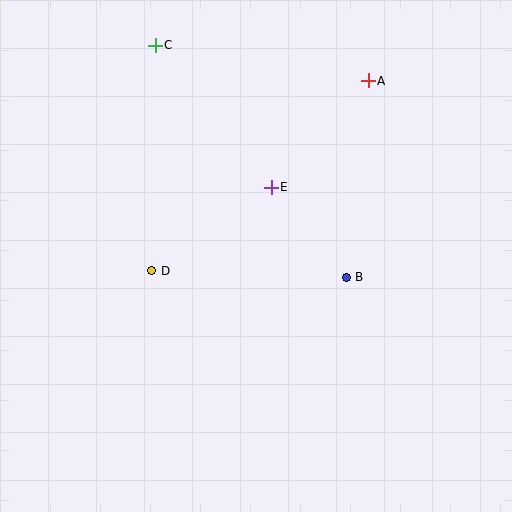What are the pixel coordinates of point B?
Point B is at (346, 277).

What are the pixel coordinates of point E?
Point E is at (271, 187).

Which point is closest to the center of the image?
Point E at (271, 187) is closest to the center.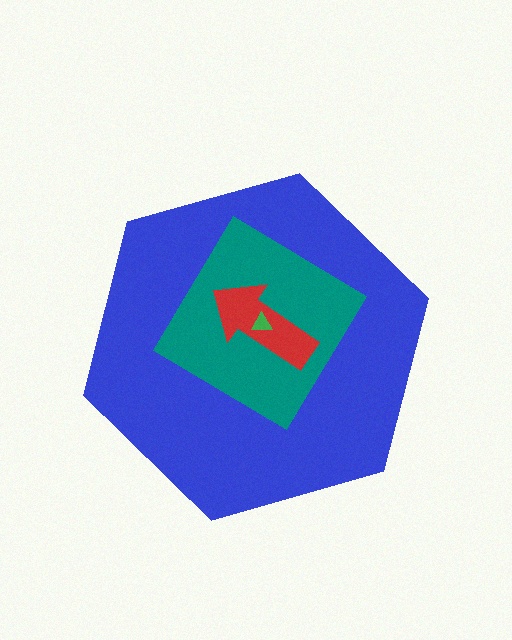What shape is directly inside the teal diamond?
The red arrow.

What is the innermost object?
The green triangle.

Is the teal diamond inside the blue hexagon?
Yes.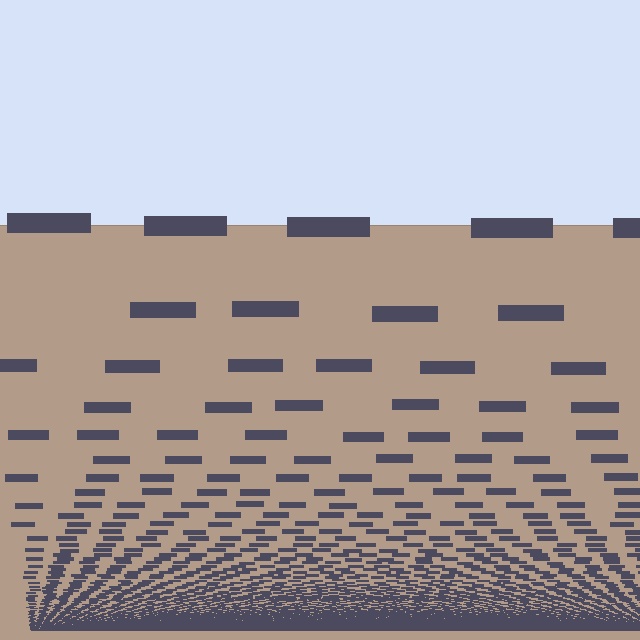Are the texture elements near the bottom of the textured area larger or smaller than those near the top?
Smaller. The gradient is inverted — elements near the bottom are smaller and denser.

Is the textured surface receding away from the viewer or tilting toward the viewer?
The surface appears to tilt toward the viewer. Texture elements get larger and sparser toward the top.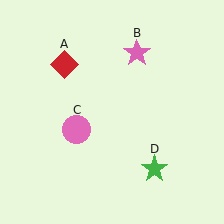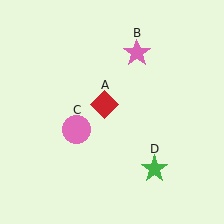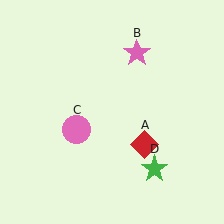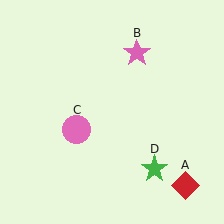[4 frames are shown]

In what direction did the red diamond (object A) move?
The red diamond (object A) moved down and to the right.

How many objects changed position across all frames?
1 object changed position: red diamond (object A).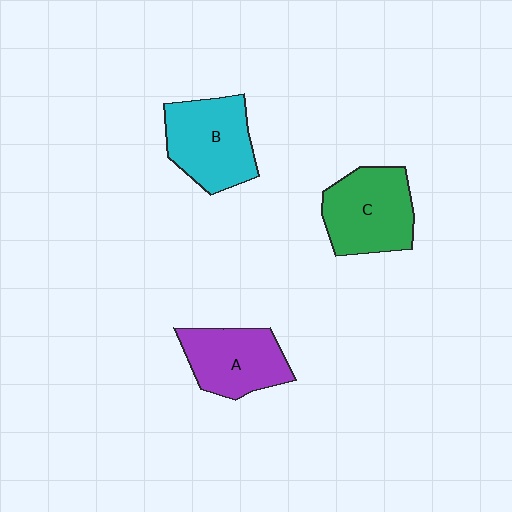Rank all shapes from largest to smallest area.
From largest to smallest: B (cyan), C (green), A (purple).